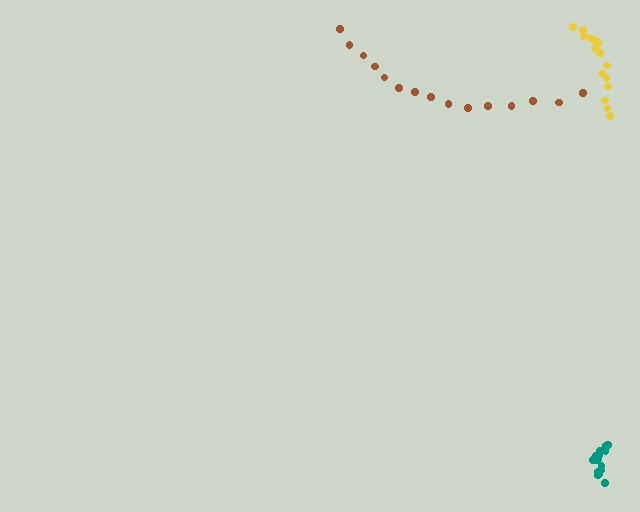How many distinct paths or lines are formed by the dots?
There are 3 distinct paths.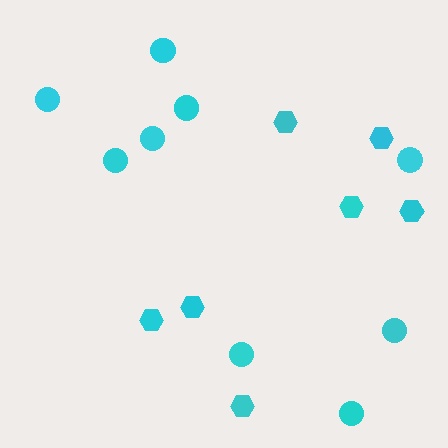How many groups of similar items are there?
There are 2 groups: one group of circles (9) and one group of hexagons (7).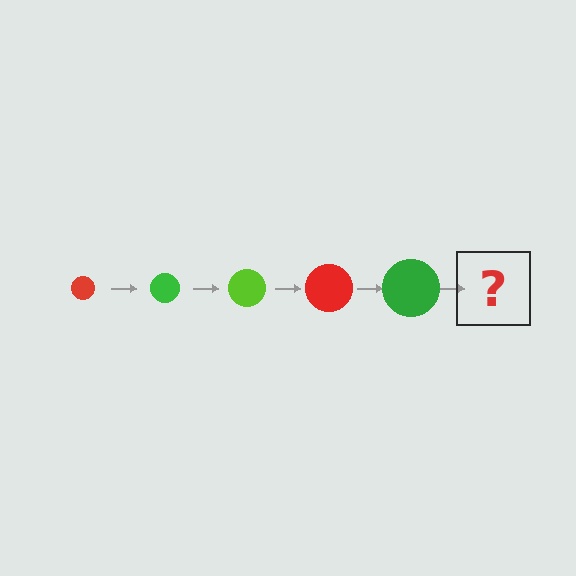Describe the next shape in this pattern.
It should be a lime circle, larger than the previous one.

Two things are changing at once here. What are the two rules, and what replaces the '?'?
The two rules are that the circle grows larger each step and the color cycles through red, green, and lime. The '?' should be a lime circle, larger than the previous one.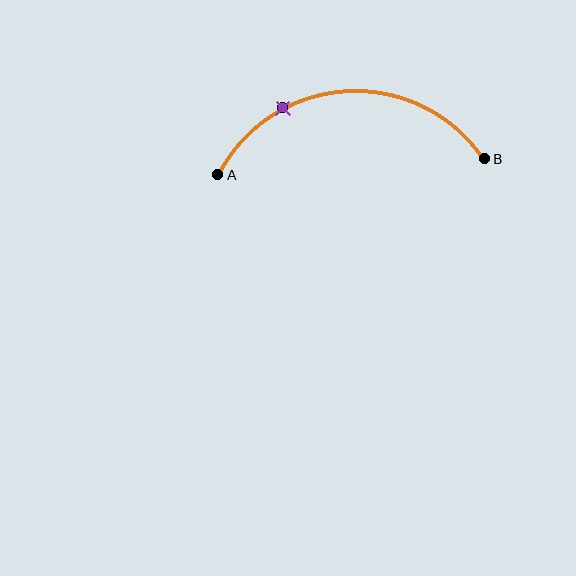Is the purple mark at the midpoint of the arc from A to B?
No. The purple mark lies on the arc but is closer to endpoint A. The arc midpoint would be at the point on the curve equidistant along the arc from both A and B.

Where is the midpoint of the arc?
The arc midpoint is the point on the curve farthest from the straight line joining A and B. It sits above that line.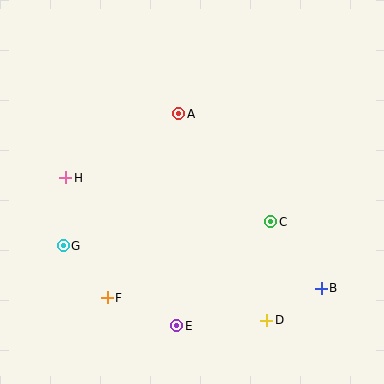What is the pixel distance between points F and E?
The distance between F and E is 75 pixels.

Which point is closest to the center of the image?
Point A at (179, 114) is closest to the center.